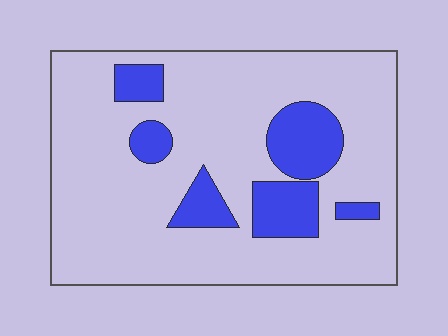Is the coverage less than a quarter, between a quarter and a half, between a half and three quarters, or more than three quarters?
Less than a quarter.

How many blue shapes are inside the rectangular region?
6.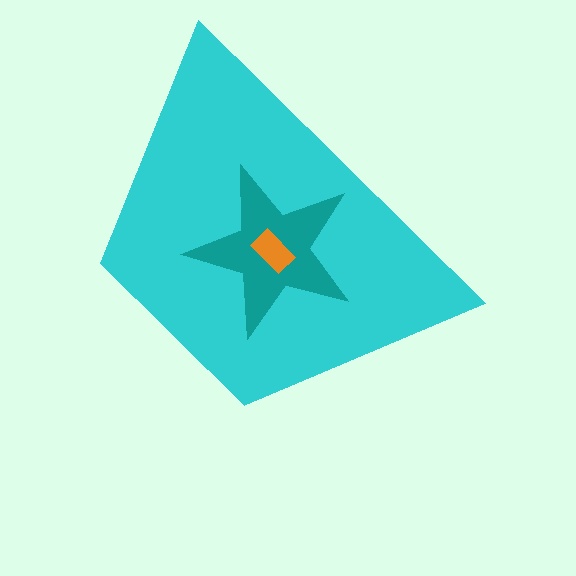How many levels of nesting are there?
3.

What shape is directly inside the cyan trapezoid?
The teal star.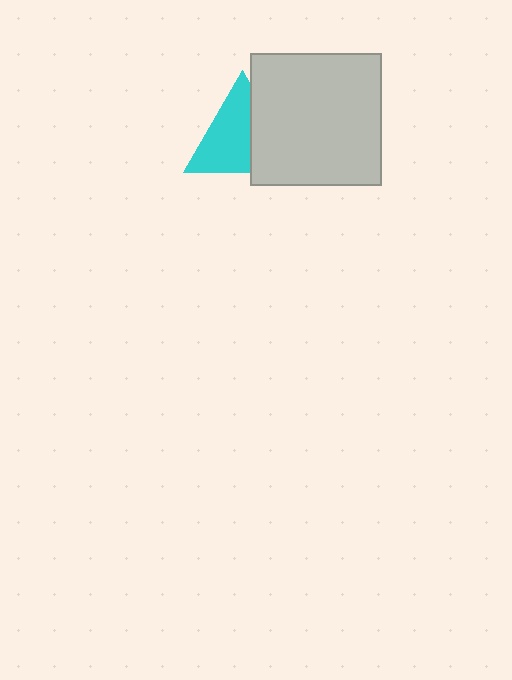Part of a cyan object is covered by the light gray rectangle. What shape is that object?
It is a triangle.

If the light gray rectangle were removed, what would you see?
You would see the complete cyan triangle.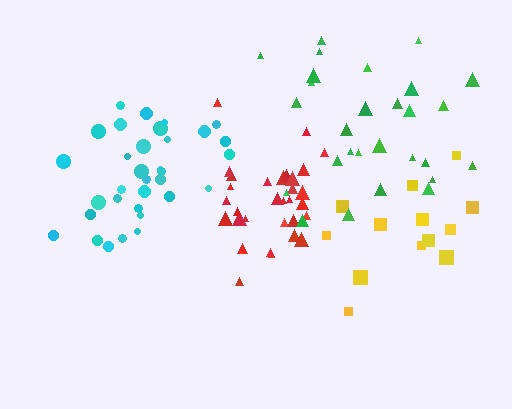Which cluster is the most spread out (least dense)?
Yellow.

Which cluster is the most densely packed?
Cyan.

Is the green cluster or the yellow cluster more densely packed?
Green.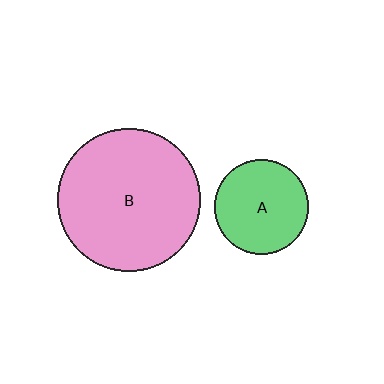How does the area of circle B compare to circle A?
Approximately 2.3 times.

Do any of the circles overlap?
No, none of the circles overlap.